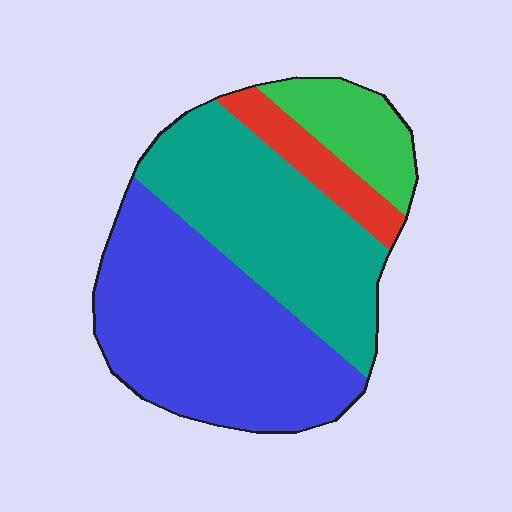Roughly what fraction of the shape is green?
Green covers 12% of the shape.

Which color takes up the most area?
Blue, at roughly 45%.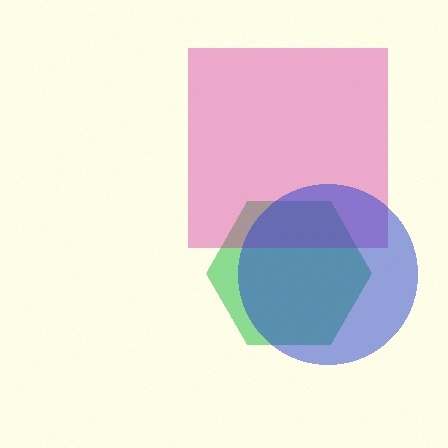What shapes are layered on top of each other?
The layered shapes are: a green hexagon, a magenta square, a blue circle.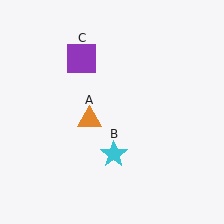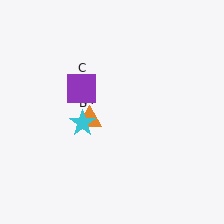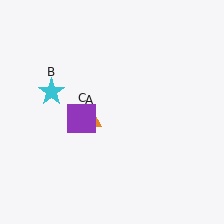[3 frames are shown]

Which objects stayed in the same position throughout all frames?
Orange triangle (object A) remained stationary.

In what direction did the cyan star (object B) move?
The cyan star (object B) moved up and to the left.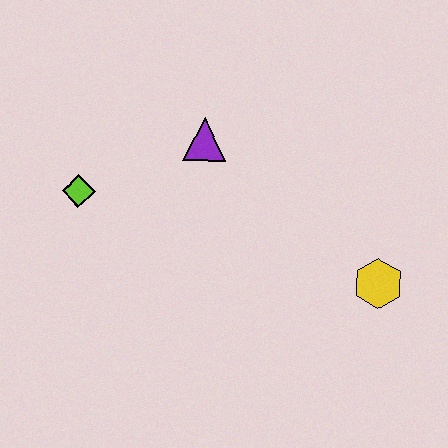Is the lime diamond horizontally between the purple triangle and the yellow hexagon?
No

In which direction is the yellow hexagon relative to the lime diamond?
The yellow hexagon is to the right of the lime diamond.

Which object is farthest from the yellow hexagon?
The lime diamond is farthest from the yellow hexagon.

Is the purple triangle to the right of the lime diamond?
Yes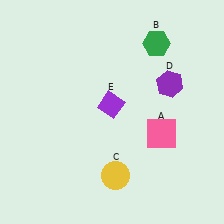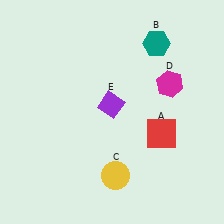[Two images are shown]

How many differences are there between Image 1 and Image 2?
There are 3 differences between the two images.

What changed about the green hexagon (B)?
In Image 1, B is green. In Image 2, it changed to teal.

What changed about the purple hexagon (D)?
In Image 1, D is purple. In Image 2, it changed to magenta.